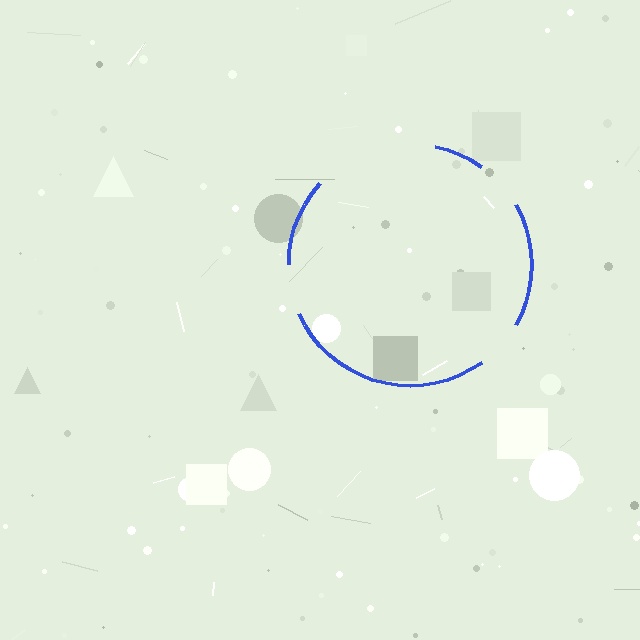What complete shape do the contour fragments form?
The contour fragments form a circle.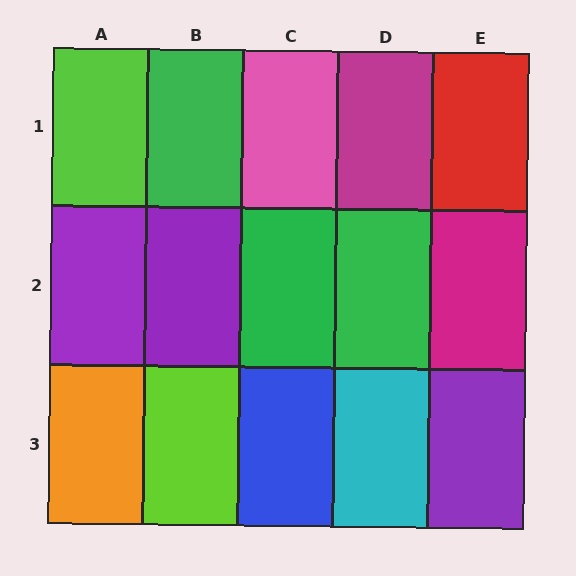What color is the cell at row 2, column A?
Purple.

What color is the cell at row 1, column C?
Pink.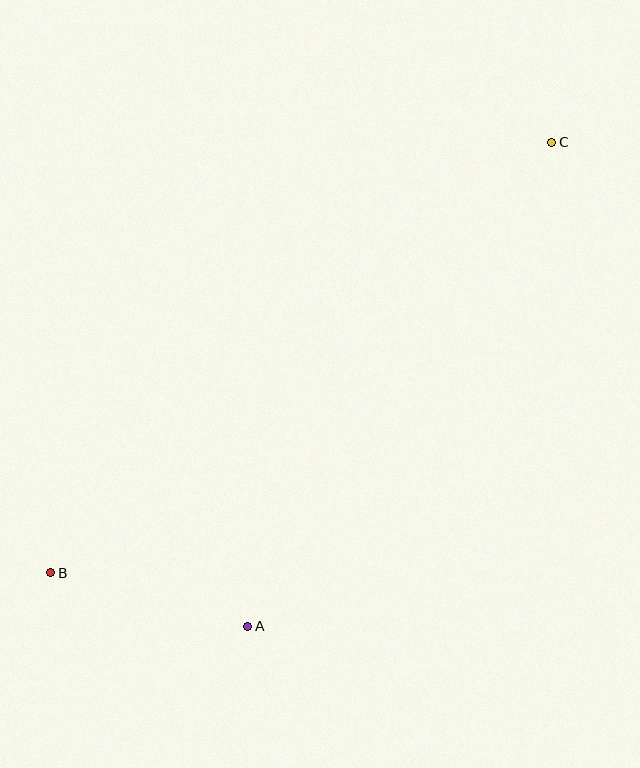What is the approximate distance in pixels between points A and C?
The distance between A and C is approximately 572 pixels.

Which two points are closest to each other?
Points A and B are closest to each other.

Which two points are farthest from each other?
Points B and C are farthest from each other.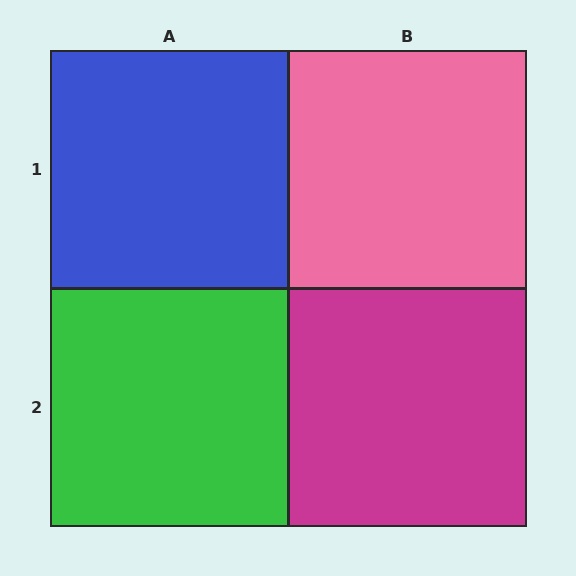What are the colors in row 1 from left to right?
Blue, pink.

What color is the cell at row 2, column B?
Magenta.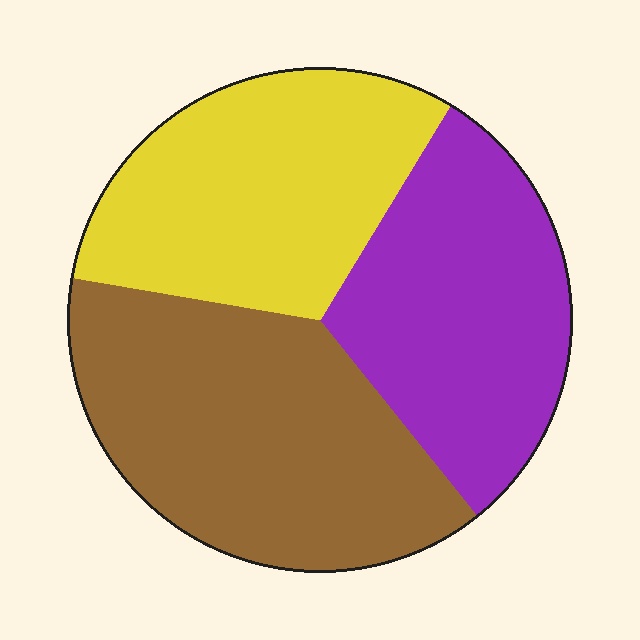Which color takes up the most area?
Brown, at roughly 40%.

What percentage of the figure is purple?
Purple takes up about one third (1/3) of the figure.